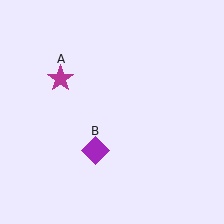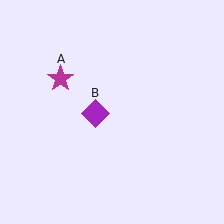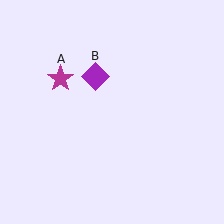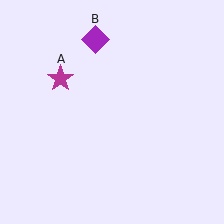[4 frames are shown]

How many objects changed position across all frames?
1 object changed position: purple diamond (object B).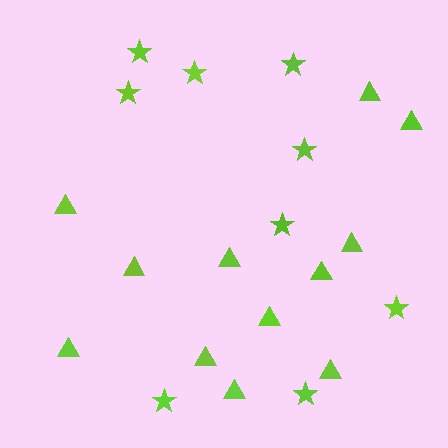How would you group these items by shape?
There are 2 groups: one group of triangles (12) and one group of stars (9).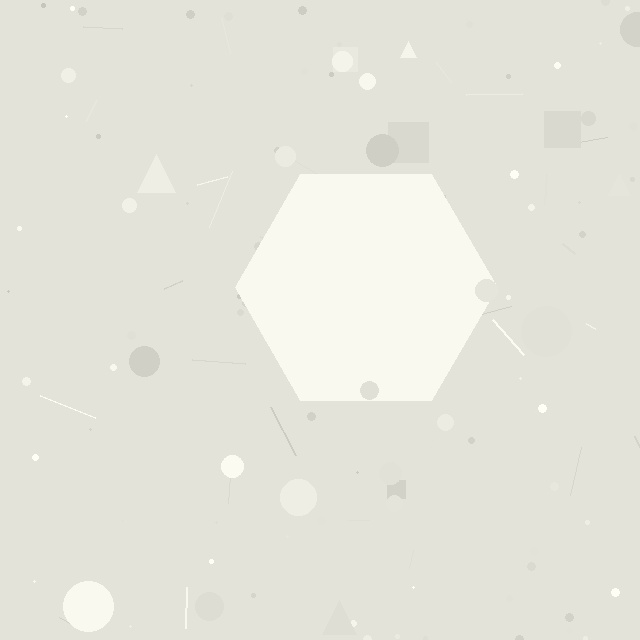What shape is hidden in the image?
A hexagon is hidden in the image.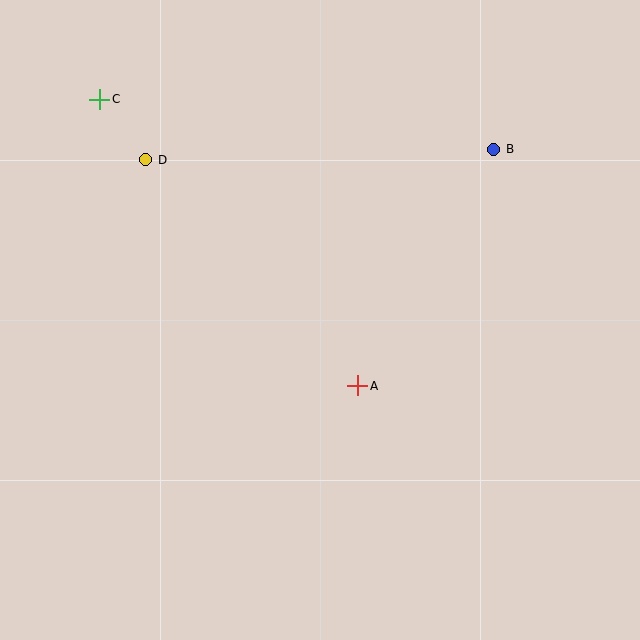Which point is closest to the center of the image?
Point A at (358, 386) is closest to the center.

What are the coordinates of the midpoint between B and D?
The midpoint between B and D is at (320, 155).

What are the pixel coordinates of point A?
Point A is at (358, 386).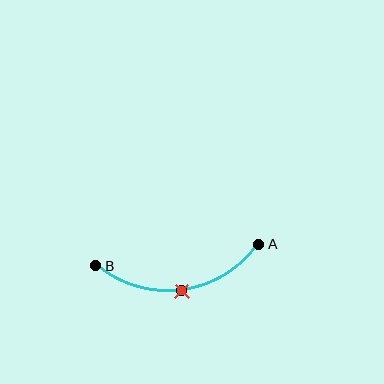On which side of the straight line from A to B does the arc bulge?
The arc bulges below the straight line connecting A and B.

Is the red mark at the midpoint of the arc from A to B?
Yes. The red mark lies on the arc at equal arc-length from both A and B — it is the arc midpoint.